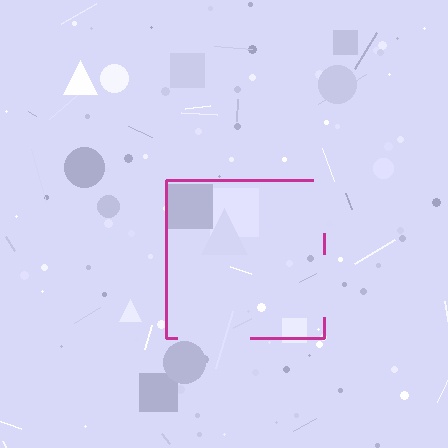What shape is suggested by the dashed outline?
The dashed outline suggests a square.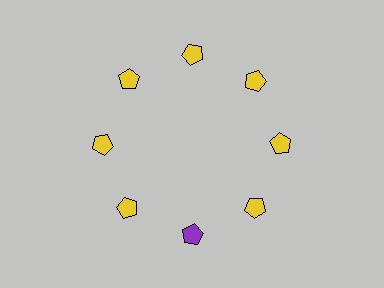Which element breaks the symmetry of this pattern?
The purple pentagon at roughly the 6 o'clock position breaks the symmetry. All other shapes are yellow pentagons.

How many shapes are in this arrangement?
There are 8 shapes arranged in a ring pattern.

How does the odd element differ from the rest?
It has a different color: purple instead of yellow.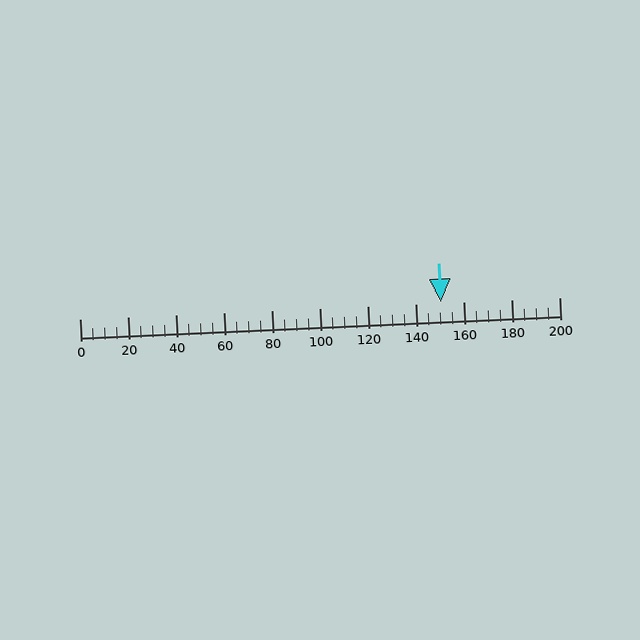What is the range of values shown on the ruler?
The ruler shows values from 0 to 200.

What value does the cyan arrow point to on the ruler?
The cyan arrow points to approximately 151.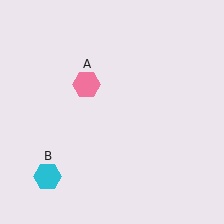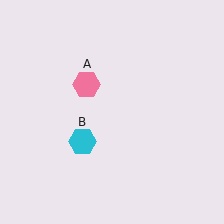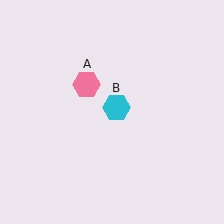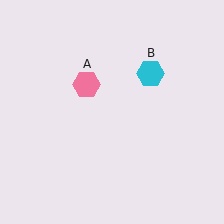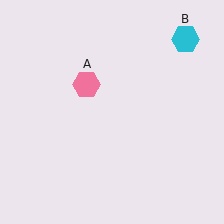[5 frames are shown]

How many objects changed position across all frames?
1 object changed position: cyan hexagon (object B).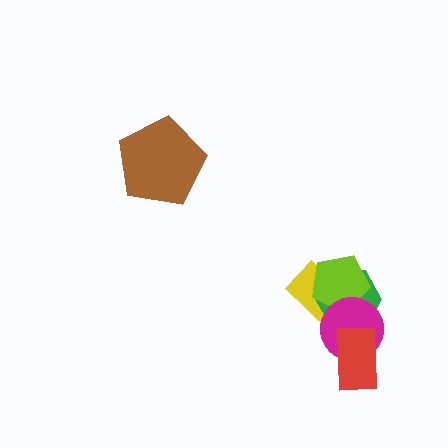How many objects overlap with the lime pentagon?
3 objects overlap with the lime pentagon.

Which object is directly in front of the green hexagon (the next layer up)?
The lime pentagon is directly in front of the green hexagon.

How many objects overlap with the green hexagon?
3 objects overlap with the green hexagon.